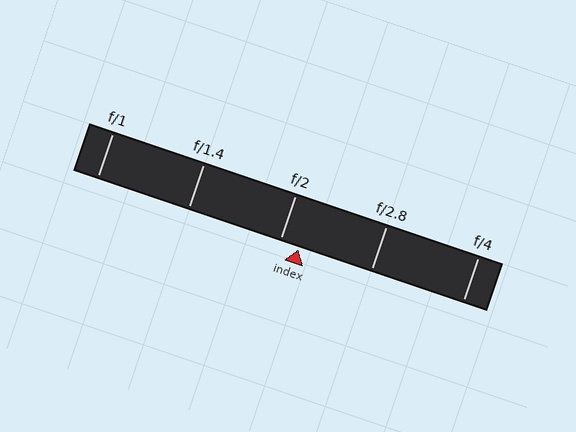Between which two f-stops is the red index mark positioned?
The index mark is between f/2 and f/2.8.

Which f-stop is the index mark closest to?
The index mark is closest to f/2.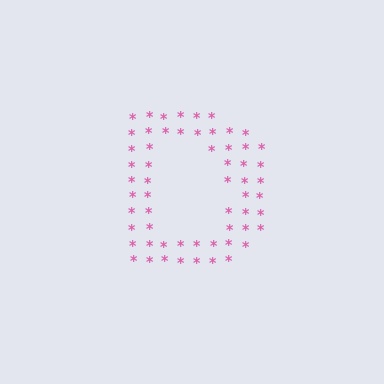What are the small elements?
The small elements are asterisks.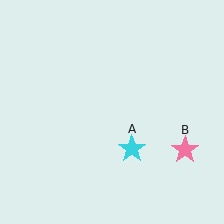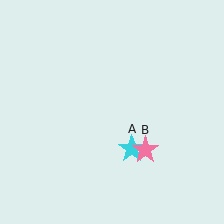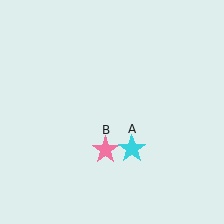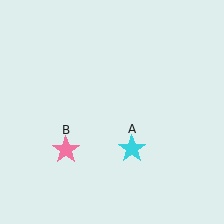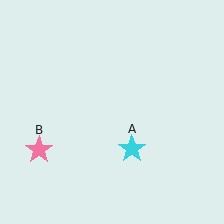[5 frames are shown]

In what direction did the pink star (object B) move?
The pink star (object B) moved left.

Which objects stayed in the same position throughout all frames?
Cyan star (object A) remained stationary.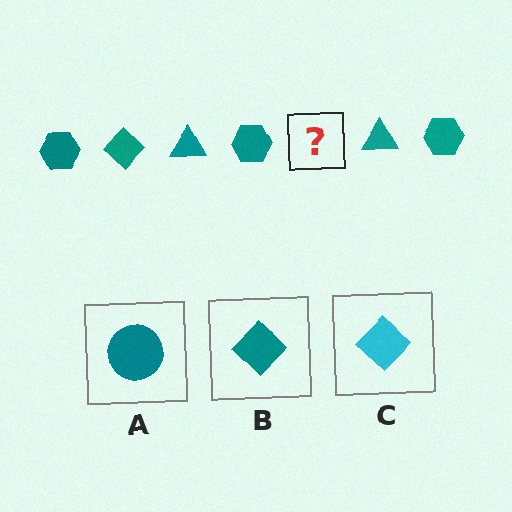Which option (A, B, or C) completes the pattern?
B.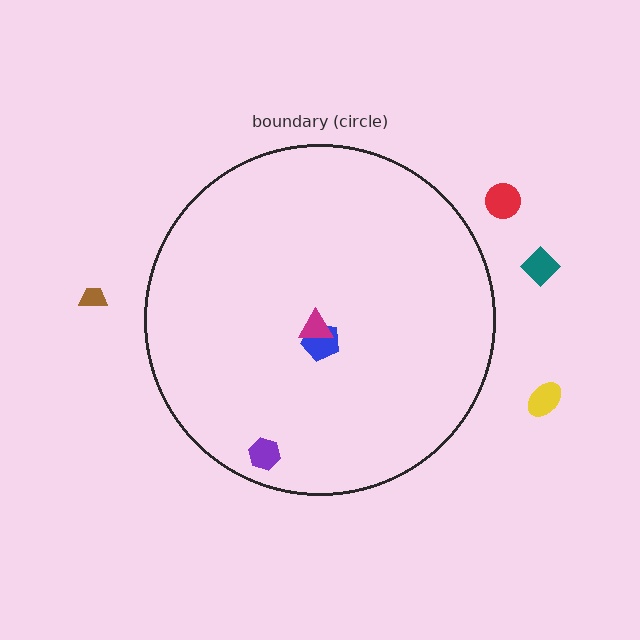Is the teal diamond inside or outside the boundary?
Outside.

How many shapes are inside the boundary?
3 inside, 4 outside.